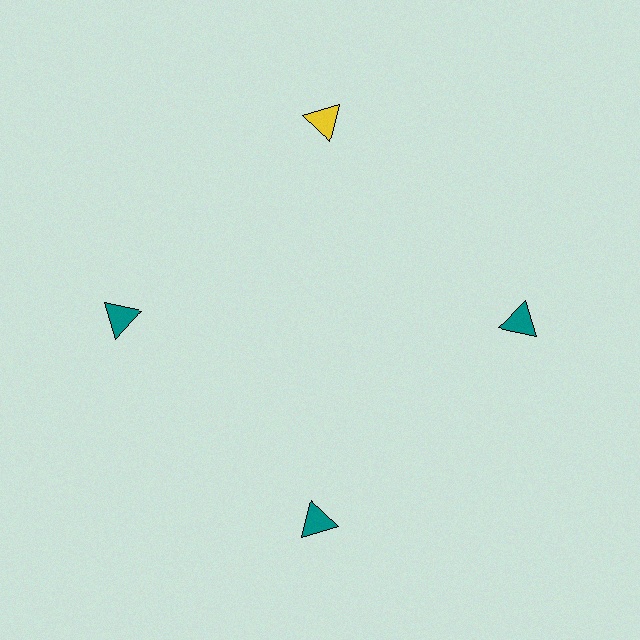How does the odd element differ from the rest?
It has a different color: yellow instead of teal.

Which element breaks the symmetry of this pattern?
The yellow triangle at roughly the 12 o'clock position breaks the symmetry. All other shapes are teal triangles.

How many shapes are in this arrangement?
There are 4 shapes arranged in a ring pattern.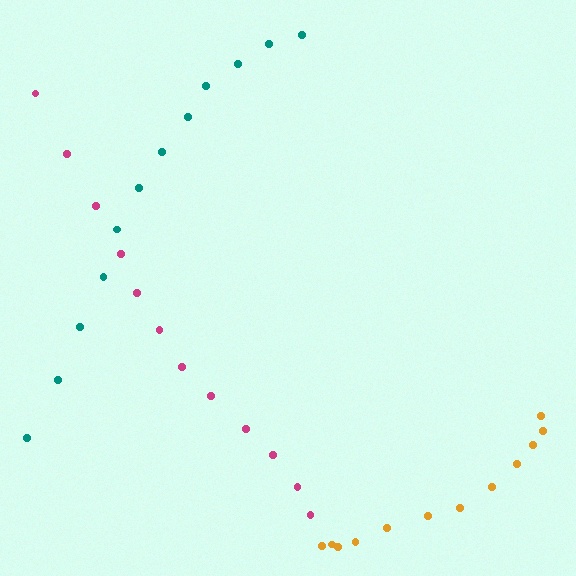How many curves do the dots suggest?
There are 3 distinct paths.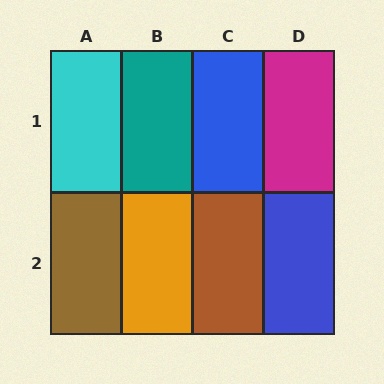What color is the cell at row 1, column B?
Teal.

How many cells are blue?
2 cells are blue.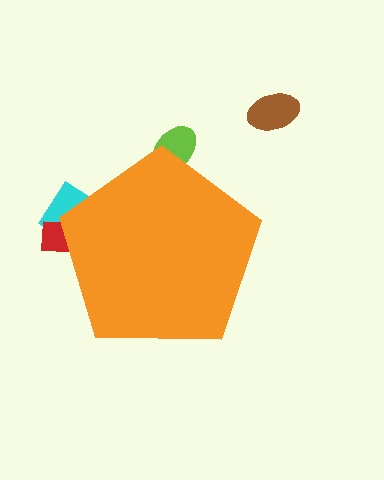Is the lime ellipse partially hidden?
Yes, the lime ellipse is partially hidden behind the orange pentagon.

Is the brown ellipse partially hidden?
No, the brown ellipse is fully visible.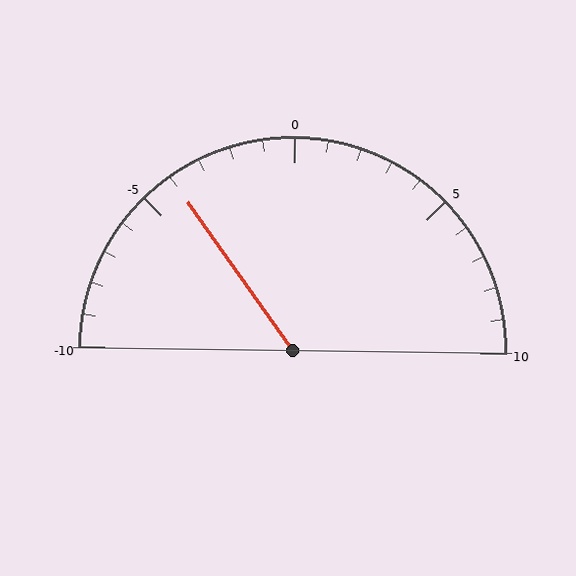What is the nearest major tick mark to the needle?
The nearest major tick mark is -5.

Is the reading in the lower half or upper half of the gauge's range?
The reading is in the lower half of the range (-10 to 10).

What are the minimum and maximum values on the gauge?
The gauge ranges from -10 to 10.